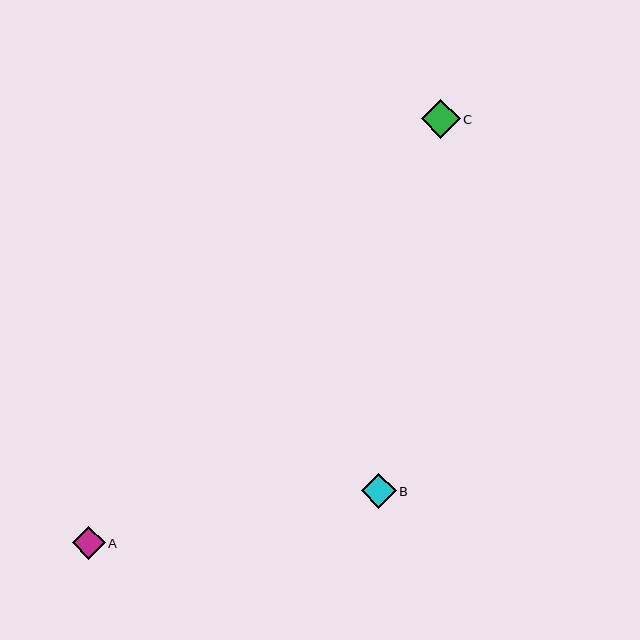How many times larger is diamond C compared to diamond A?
Diamond C is approximately 1.2 times the size of diamond A.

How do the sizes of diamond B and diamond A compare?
Diamond B and diamond A are approximately the same size.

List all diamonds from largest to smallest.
From largest to smallest: C, B, A.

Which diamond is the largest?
Diamond C is the largest with a size of approximately 39 pixels.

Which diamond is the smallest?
Diamond A is the smallest with a size of approximately 33 pixels.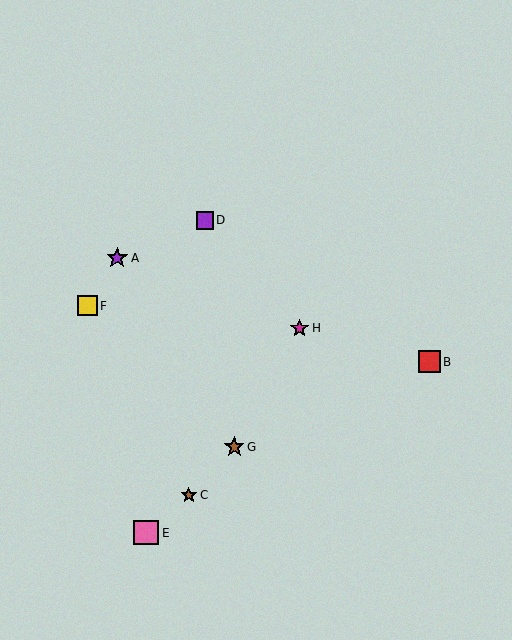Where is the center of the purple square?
The center of the purple square is at (205, 221).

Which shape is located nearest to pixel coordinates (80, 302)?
The yellow square (labeled F) at (87, 306) is nearest to that location.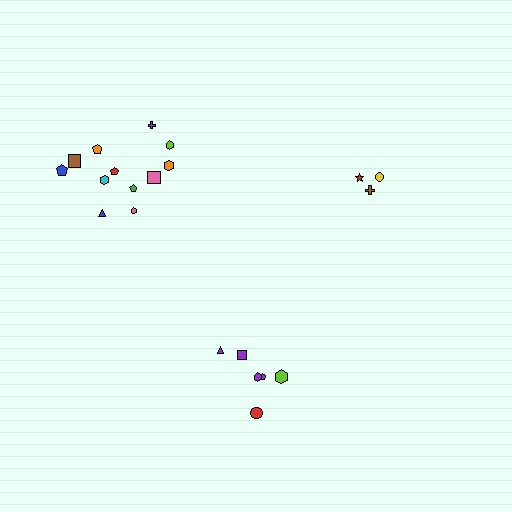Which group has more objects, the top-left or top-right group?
The top-left group.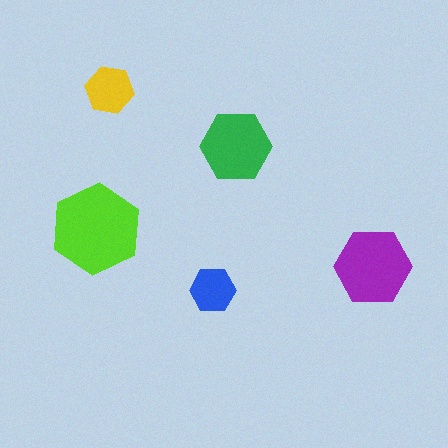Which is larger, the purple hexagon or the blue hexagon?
The purple one.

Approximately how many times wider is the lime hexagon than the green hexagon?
About 1.5 times wider.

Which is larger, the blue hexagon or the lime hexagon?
The lime one.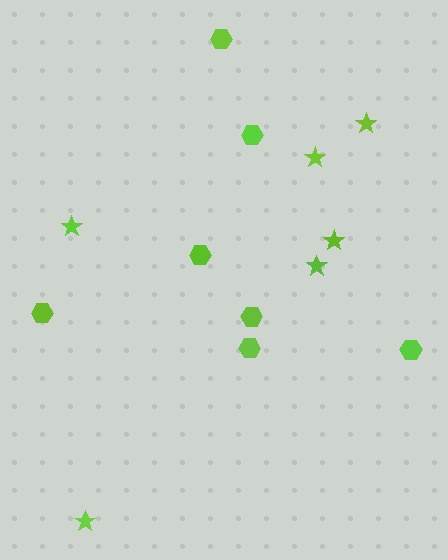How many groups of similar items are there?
There are 2 groups: one group of hexagons (7) and one group of stars (6).